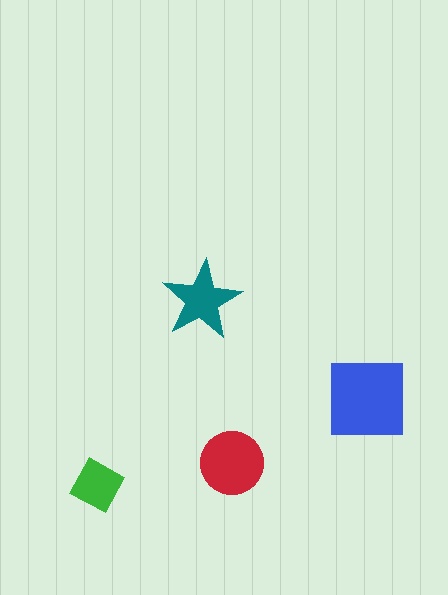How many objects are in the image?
There are 4 objects in the image.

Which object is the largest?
The blue square.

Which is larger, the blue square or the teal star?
The blue square.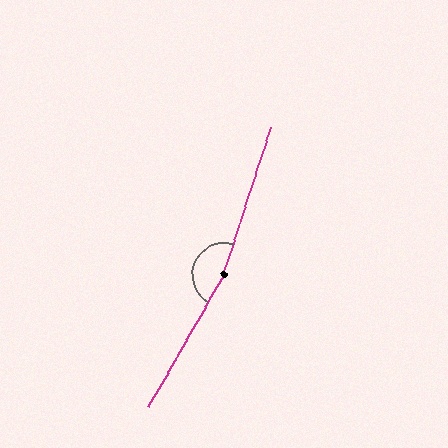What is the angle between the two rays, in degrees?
Approximately 168 degrees.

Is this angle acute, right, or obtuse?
It is obtuse.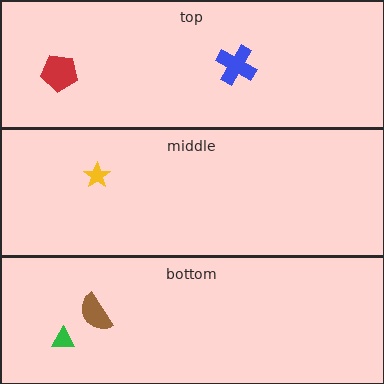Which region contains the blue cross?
The top region.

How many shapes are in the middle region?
1.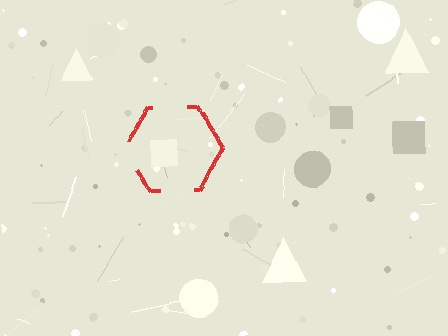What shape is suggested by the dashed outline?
The dashed outline suggests a hexagon.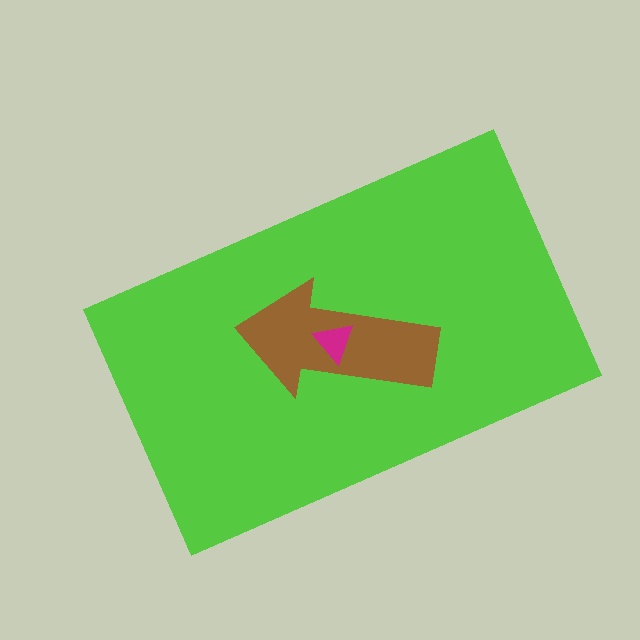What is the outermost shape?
The lime rectangle.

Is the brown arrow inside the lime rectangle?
Yes.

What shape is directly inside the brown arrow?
The magenta triangle.